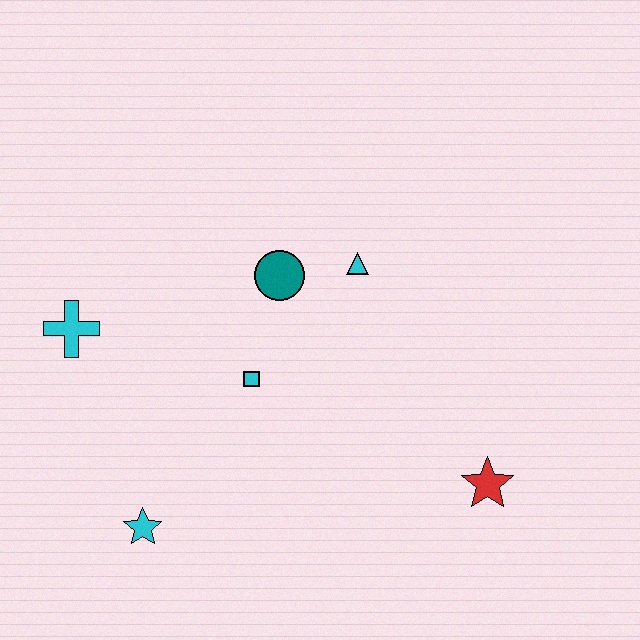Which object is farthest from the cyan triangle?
The cyan star is farthest from the cyan triangle.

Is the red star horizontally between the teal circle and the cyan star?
No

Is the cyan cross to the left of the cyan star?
Yes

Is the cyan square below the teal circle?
Yes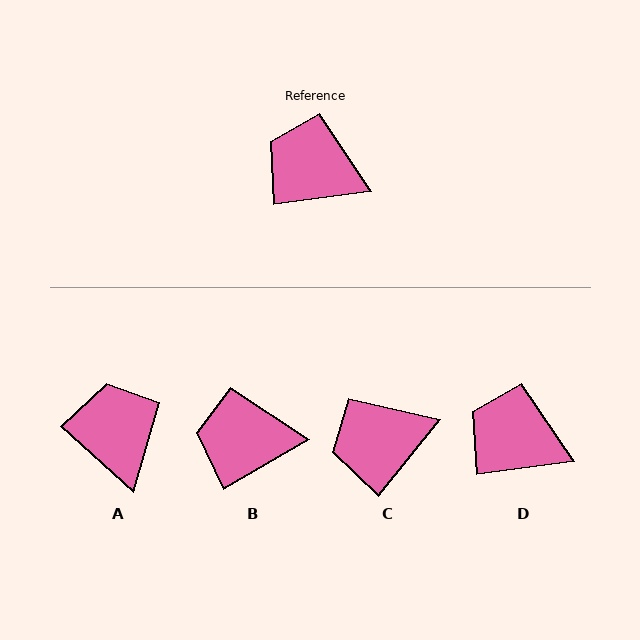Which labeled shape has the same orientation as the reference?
D.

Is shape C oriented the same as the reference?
No, it is off by about 43 degrees.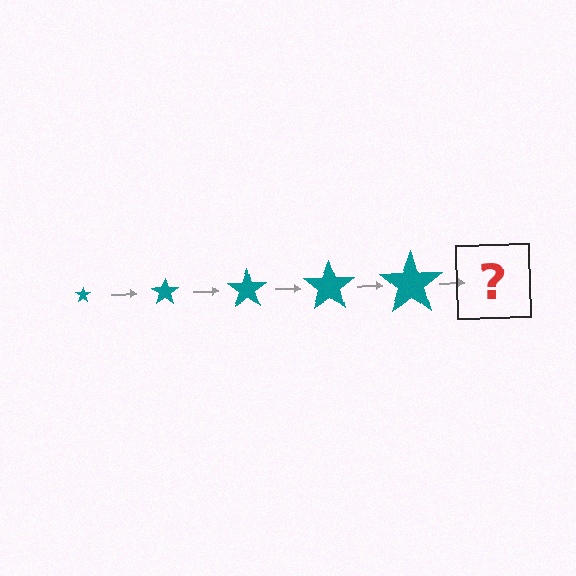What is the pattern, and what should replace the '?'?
The pattern is that the star gets progressively larger each step. The '?' should be a teal star, larger than the previous one.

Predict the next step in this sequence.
The next step is a teal star, larger than the previous one.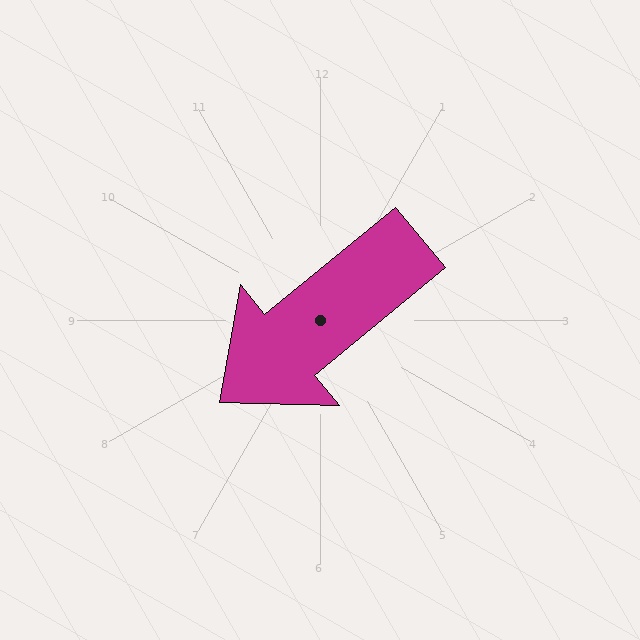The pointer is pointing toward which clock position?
Roughly 8 o'clock.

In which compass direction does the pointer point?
Southwest.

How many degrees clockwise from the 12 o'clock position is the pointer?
Approximately 231 degrees.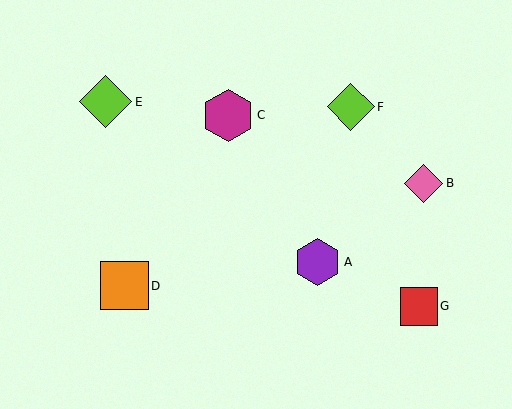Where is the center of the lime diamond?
The center of the lime diamond is at (351, 107).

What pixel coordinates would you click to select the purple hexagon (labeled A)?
Click at (317, 262) to select the purple hexagon A.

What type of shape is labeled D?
Shape D is an orange square.